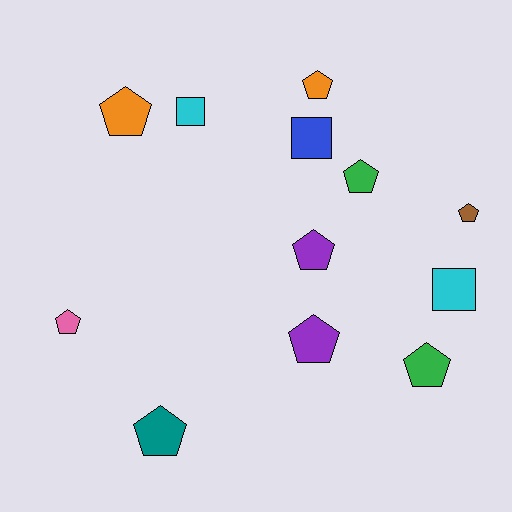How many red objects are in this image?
There are no red objects.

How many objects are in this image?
There are 12 objects.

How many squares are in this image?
There are 3 squares.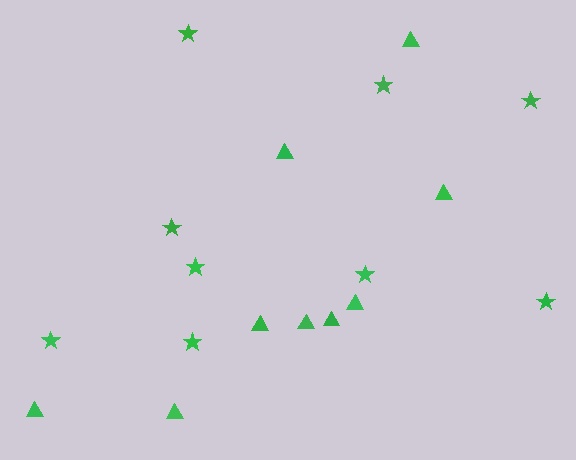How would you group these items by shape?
There are 2 groups: one group of stars (9) and one group of triangles (9).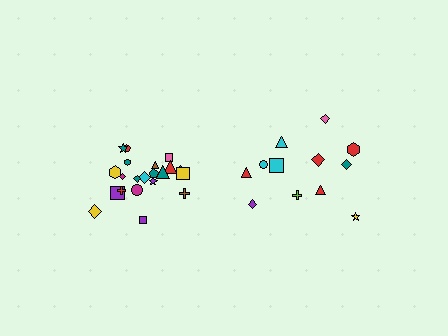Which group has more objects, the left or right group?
The left group.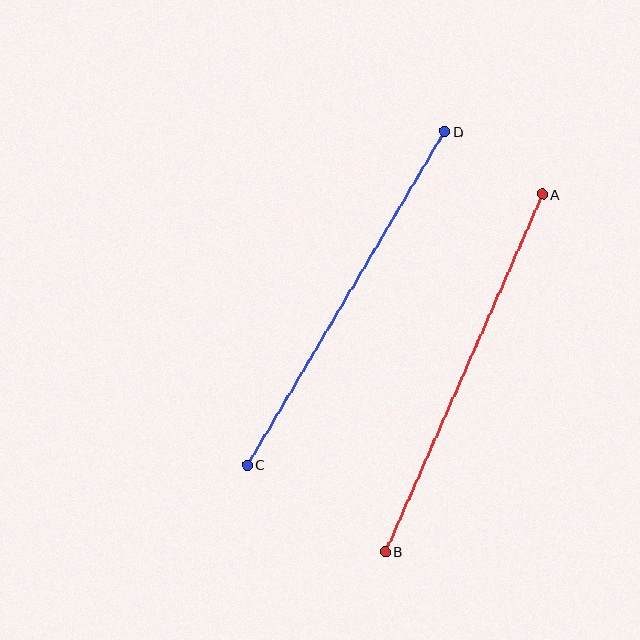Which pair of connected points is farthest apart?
Points A and B are farthest apart.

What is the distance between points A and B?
The distance is approximately 390 pixels.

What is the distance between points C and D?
The distance is approximately 387 pixels.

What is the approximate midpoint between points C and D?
The midpoint is at approximately (346, 298) pixels.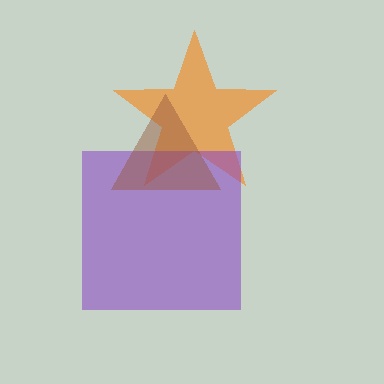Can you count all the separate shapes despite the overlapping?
Yes, there are 3 separate shapes.